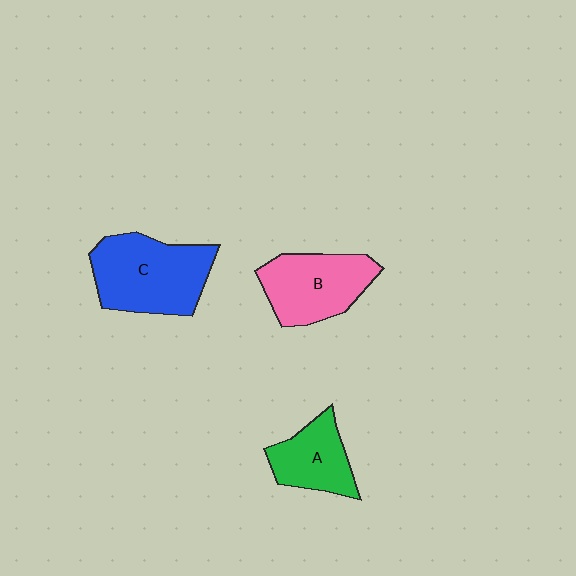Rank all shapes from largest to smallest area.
From largest to smallest: C (blue), B (pink), A (green).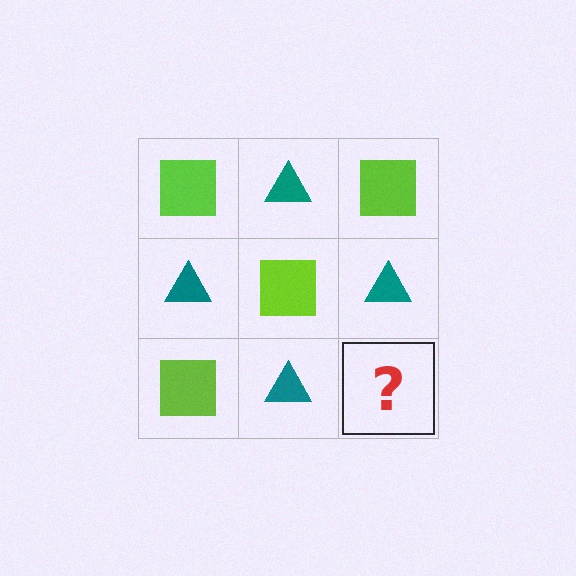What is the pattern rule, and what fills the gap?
The rule is that it alternates lime square and teal triangle in a checkerboard pattern. The gap should be filled with a lime square.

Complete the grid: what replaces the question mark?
The question mark should be replaced with a lime square.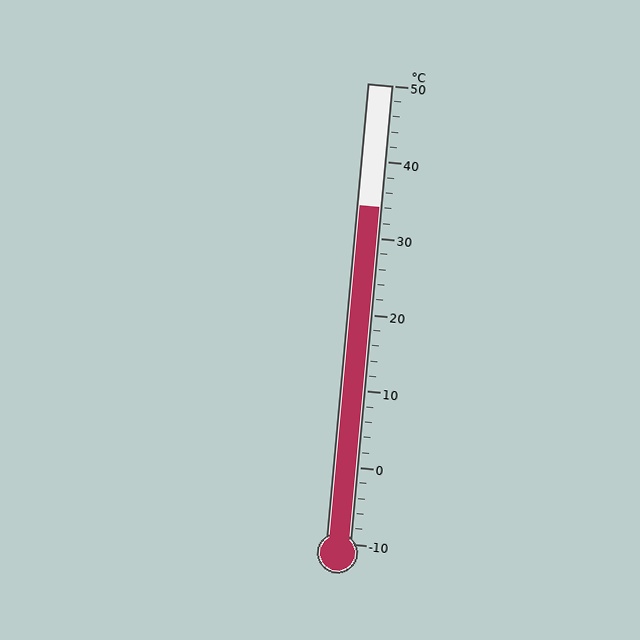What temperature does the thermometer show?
The thermometer shows approximately 34°C.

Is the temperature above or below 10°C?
The temperature is above 10°C.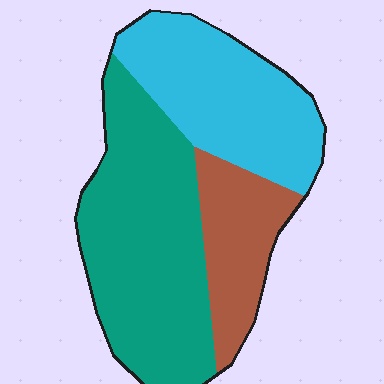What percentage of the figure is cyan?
Cyan takes up between a sixth and a third of the figure.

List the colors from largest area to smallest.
From largest to smallest: teal, cyan, brown.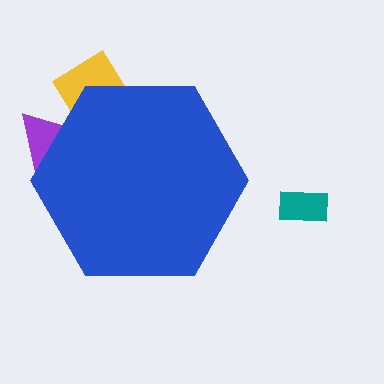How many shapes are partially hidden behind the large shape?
2 shapes are partially hidden.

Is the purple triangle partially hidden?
Yes, the purple triangle is partially hidden behind the blue hexagon.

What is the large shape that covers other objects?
A blue hexagon.